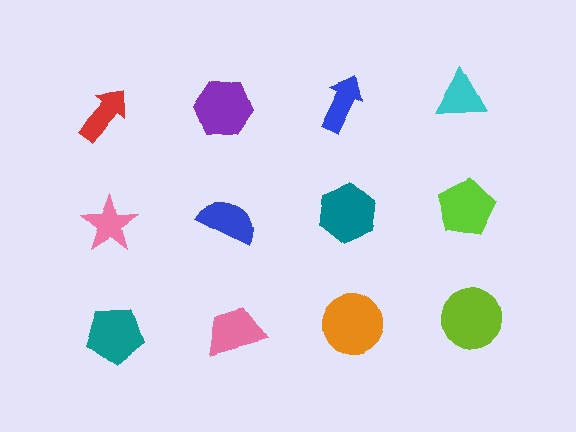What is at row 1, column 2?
A purple hexagon.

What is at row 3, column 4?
A lime circle.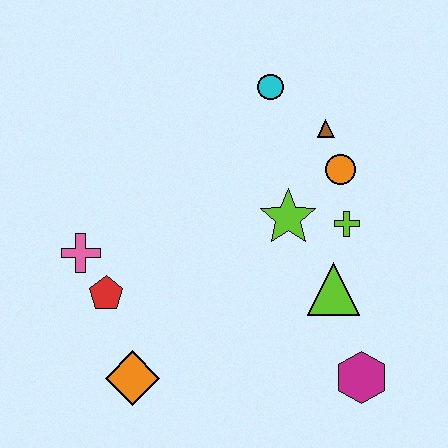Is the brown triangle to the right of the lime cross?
No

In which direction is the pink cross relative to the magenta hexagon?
The pink cross is to the left of the magenta hexagon.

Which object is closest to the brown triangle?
The orange circle is closest to the brown triangle.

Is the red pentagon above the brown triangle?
No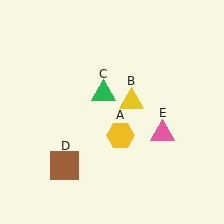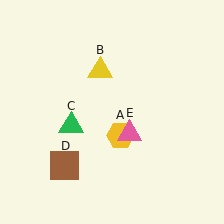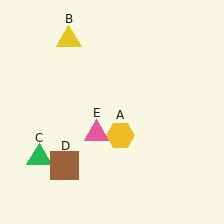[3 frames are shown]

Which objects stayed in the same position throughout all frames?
Yellow hexagon (object A) and brown square (object D) remained stationary.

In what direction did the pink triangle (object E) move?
The pink triangle (object E) moved left.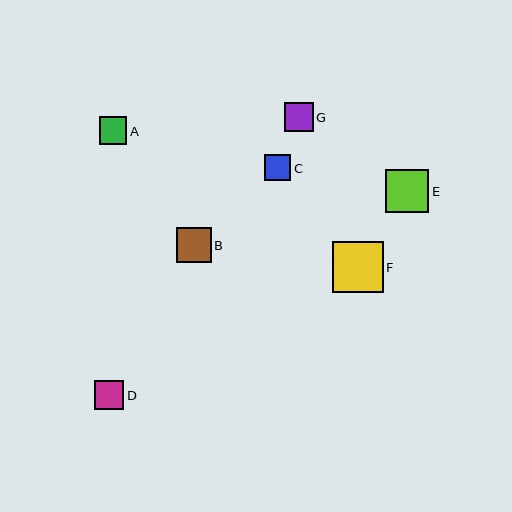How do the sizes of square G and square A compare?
Square G and square A are approximately the same size.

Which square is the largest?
Square F is the largest with a size of approximately 51 pixels.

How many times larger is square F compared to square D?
Square F is approximately 1.7 times the size of square D.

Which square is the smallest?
Square C is the smallest with a size of approximately 26 pixels.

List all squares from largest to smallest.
From largest to smallest: F, E, B, D, G, A, C.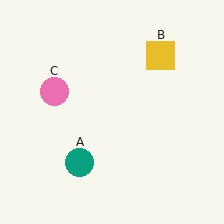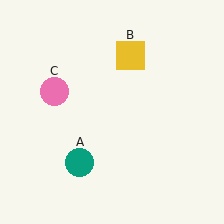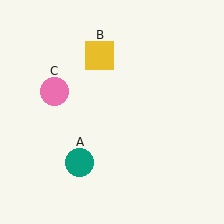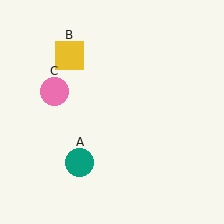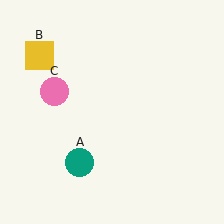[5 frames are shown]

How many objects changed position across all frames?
1 object changed position: yellow square (object B).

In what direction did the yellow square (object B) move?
The yellow square (object B) moved left.